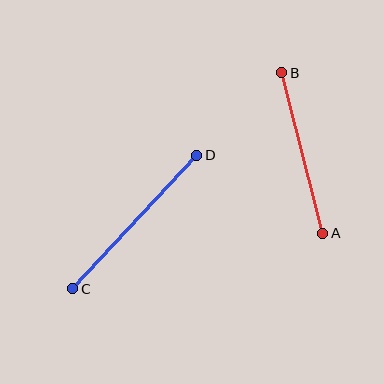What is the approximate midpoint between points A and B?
The midpoint is at approximately (302, 153) pixels.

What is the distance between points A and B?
The distance is approximately 165 pixels.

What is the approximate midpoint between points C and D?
The midpoint is at approximately (135, 222) pixels.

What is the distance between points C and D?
The distance is approximately 182 pixels.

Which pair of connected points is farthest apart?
Points C and D are farthest apart.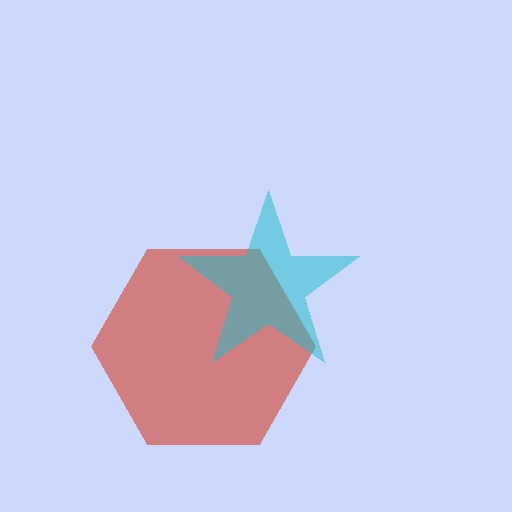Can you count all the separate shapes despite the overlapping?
Yes, there are 2 separate shapes.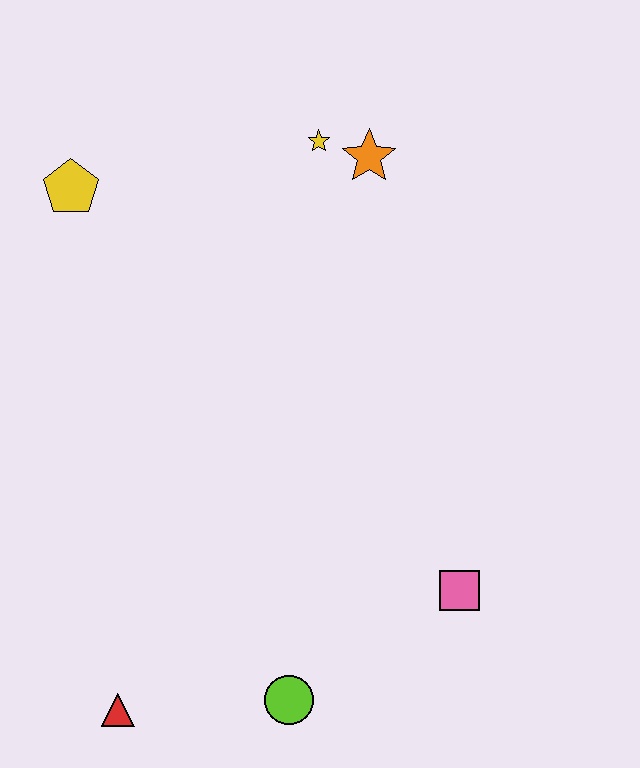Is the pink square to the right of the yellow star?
Yes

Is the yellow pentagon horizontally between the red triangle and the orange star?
No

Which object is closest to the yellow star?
The orange star is closest to the yellow star.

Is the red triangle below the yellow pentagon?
Yes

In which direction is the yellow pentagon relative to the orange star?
The yellow pentagon is to the left of the orange star.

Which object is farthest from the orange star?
The red triangle is farthest from the orange star.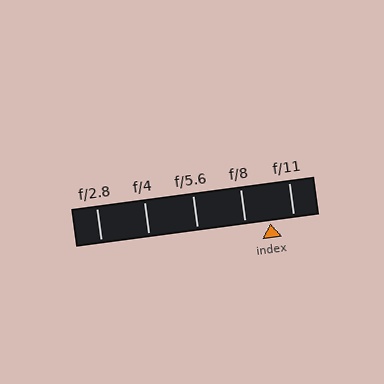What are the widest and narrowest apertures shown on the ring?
The widest aperture shown is f/2.8 and the narrowest is f/11.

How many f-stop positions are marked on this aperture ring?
There are 5 f-stop positions marked.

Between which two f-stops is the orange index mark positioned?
The index mark is between f/8 and f/11.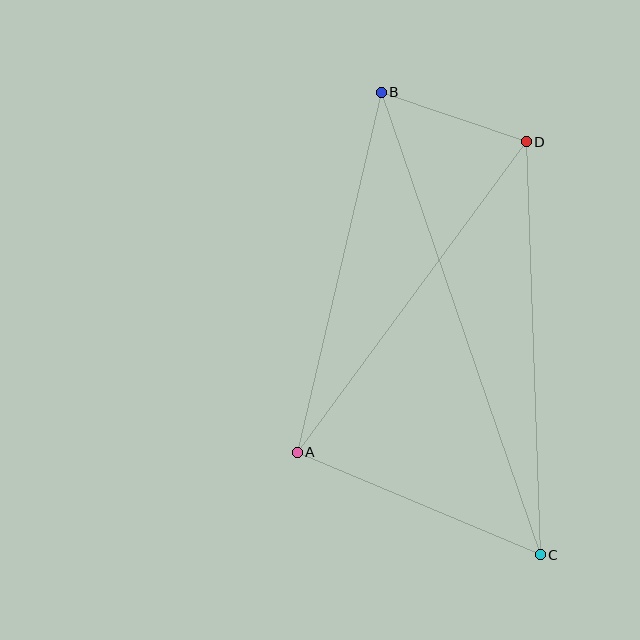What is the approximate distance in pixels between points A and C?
The distance between A and C is approximately 264 pixels.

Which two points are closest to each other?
Points B and D are closest to each other.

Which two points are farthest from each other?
Points B and C are farthest from each other.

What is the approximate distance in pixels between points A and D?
The distance between A and D is approximately 386 pixels.